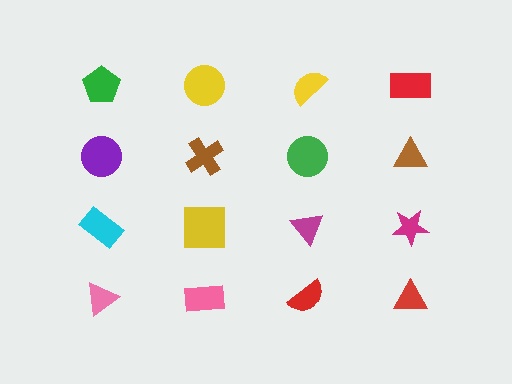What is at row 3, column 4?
A magenta star.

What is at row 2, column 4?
A brown triangle.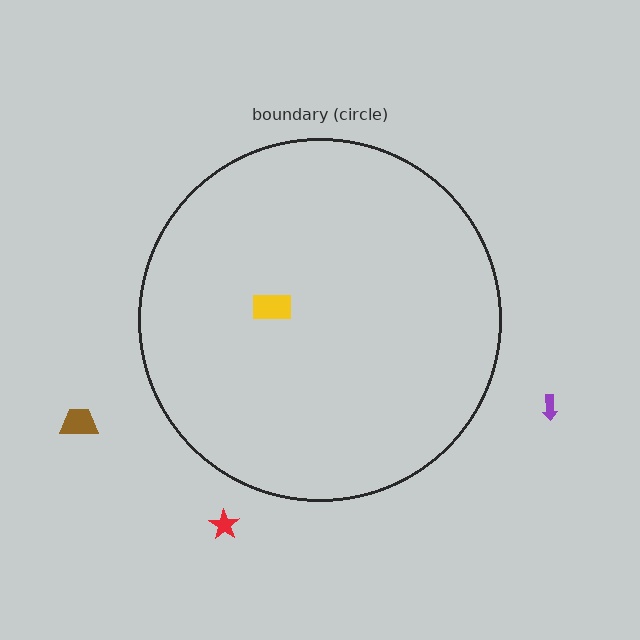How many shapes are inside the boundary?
1 inside, 3 outside.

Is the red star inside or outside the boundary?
Outside.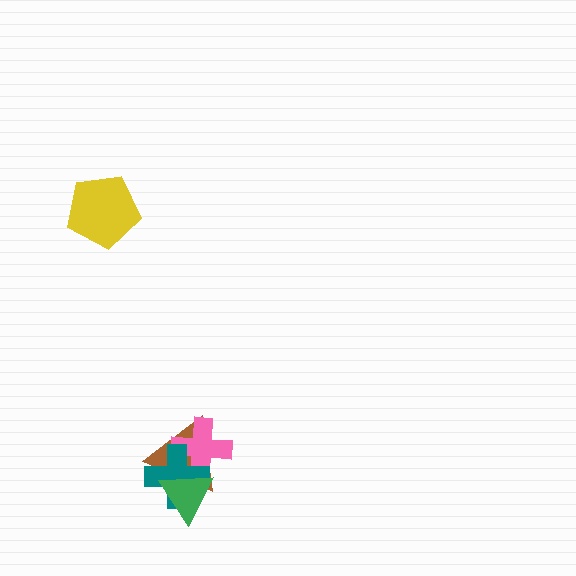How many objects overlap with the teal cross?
3 objects overlap with the teal cross.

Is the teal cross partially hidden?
Yes, it is partially covered by another shape.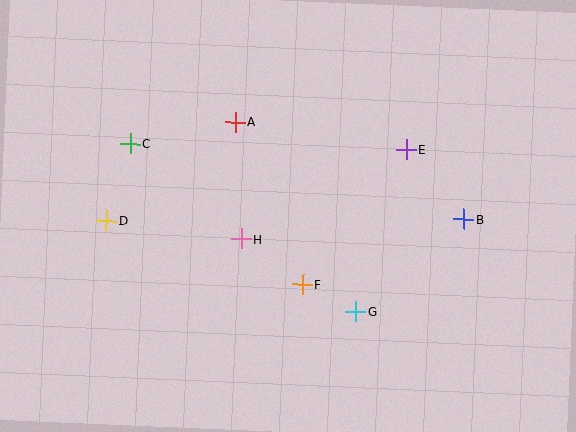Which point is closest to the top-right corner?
Point E is closest to the top-right corner.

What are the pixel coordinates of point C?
Point C is at (130, 143).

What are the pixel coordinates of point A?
Point A is at (235, 122).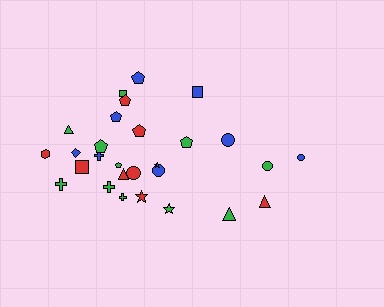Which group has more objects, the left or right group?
The left group.